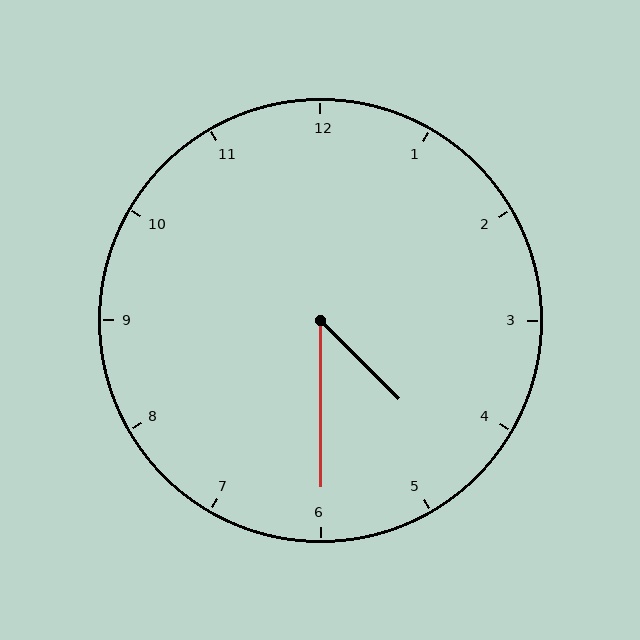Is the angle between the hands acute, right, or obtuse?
It is acute.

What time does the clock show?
4:30.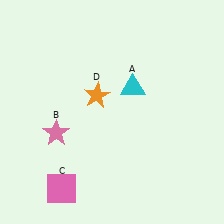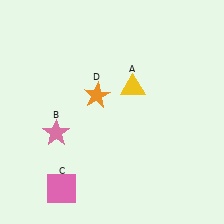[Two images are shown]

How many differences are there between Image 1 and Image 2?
There is 1 difference between the two images.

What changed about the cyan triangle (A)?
In Image 1, A is cyan. In Image 2, it changed to yellow.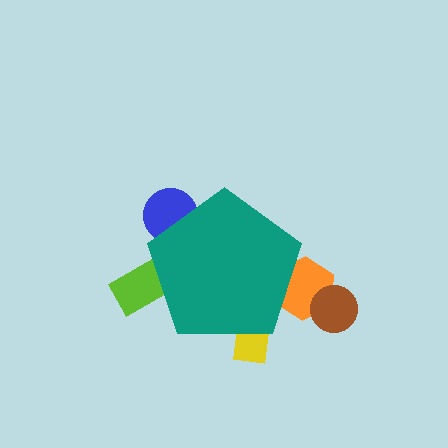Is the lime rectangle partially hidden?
Yes, the lime rectangle is partially hidden behind the teal pentagon.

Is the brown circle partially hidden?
No, the brown circle is fully visible.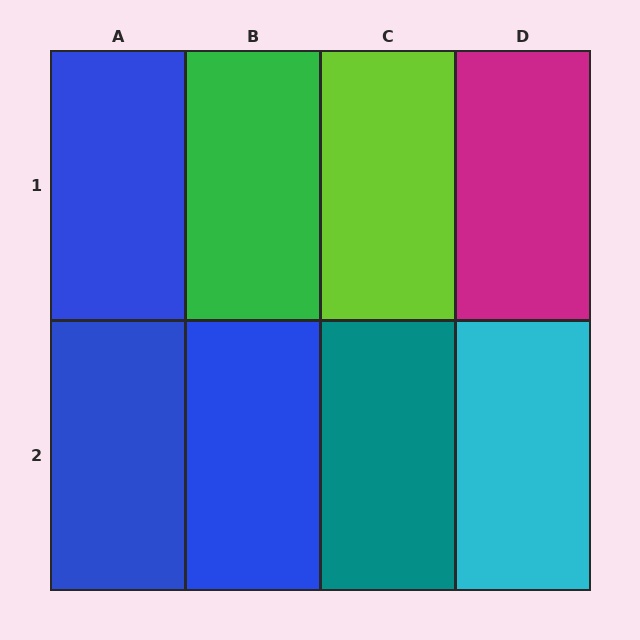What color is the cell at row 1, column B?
Green.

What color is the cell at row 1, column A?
Blue.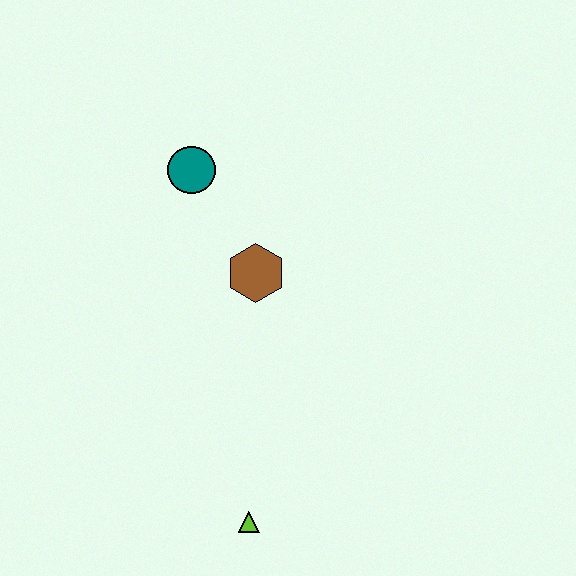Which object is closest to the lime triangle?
The brown hexagon is closest to the lime triangle.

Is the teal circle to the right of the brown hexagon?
No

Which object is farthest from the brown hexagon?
The lime triangle is farthest from the brown hexagon.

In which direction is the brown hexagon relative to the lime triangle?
The brown hexagon is above the lime triangle.